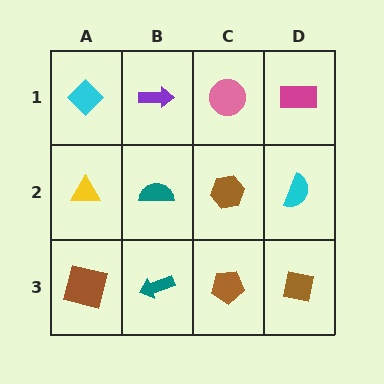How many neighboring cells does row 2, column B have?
4.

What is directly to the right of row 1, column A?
A purple arrow.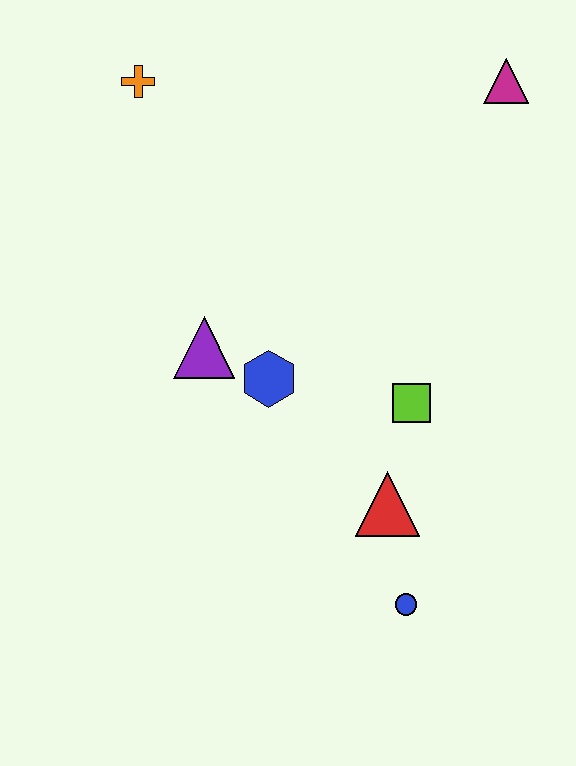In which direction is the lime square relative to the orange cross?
The lime square is below the orange cross.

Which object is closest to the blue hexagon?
The purple triangle is closest to the blue hexagon.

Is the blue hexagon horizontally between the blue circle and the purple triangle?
Yes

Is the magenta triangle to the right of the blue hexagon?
Yes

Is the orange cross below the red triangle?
No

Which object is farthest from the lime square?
The orange cross is farthest from the lime square.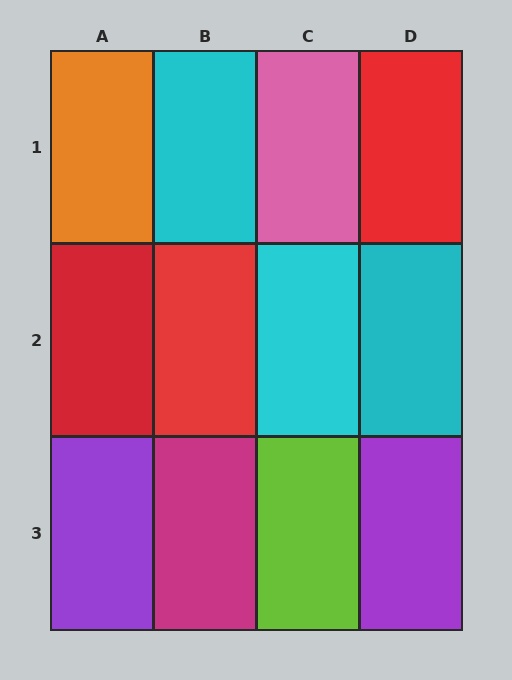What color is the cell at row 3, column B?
Magenta.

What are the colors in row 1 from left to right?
Orange, cyan, pink, red.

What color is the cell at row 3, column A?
Purple.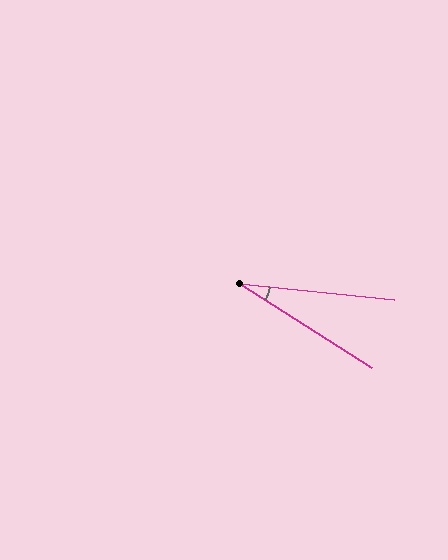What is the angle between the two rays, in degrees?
Approximately 27 degrees.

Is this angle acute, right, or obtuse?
It is acute.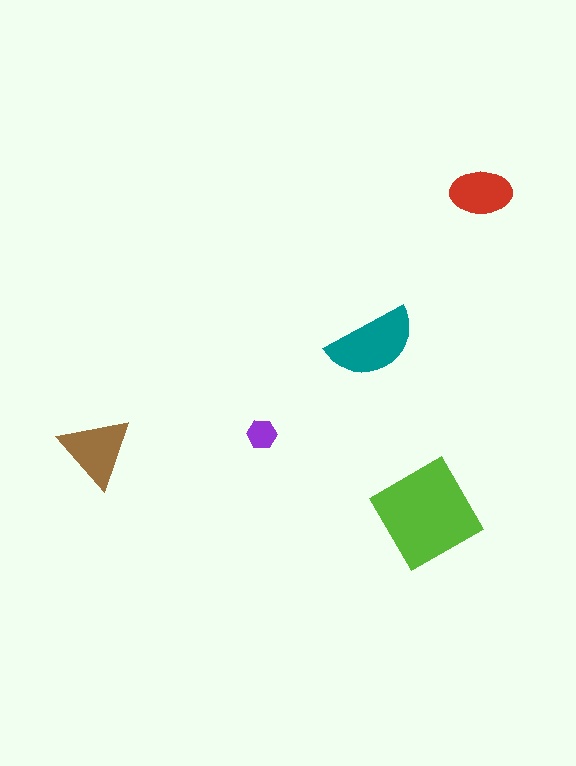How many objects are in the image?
There are 5 objects in the image.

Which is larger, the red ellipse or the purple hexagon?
The red ellipse.